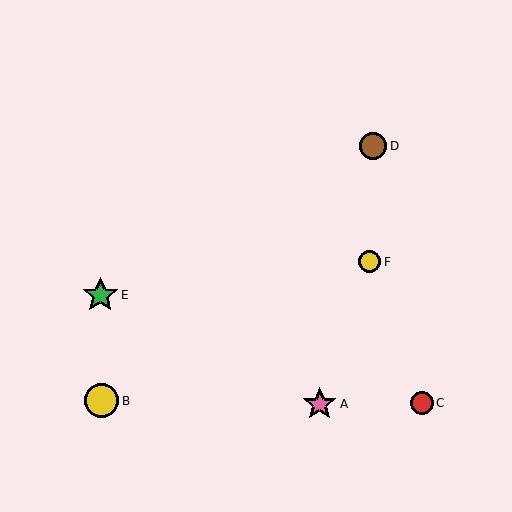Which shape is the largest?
The green star (labeled E) is the largest.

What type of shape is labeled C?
Shape C is a red circle.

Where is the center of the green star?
The center of the green star is at (100, 295).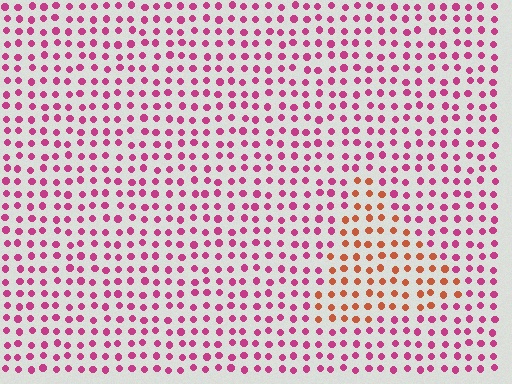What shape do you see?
I see a triangle.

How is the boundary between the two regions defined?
The boundary is defined purely by a slight shift in hue (about 48 degrees). Spacing, size, and orientation are identical on both sides.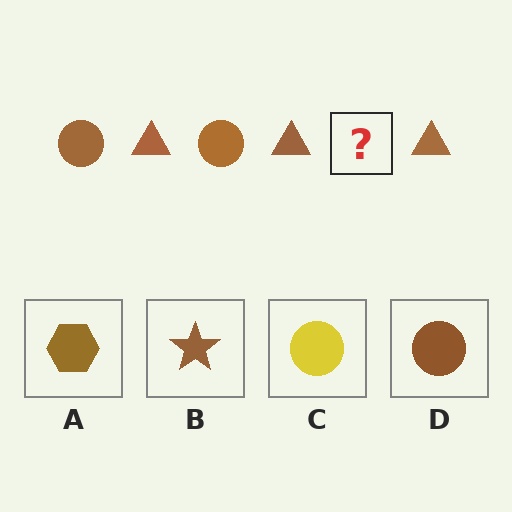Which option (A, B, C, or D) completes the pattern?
D.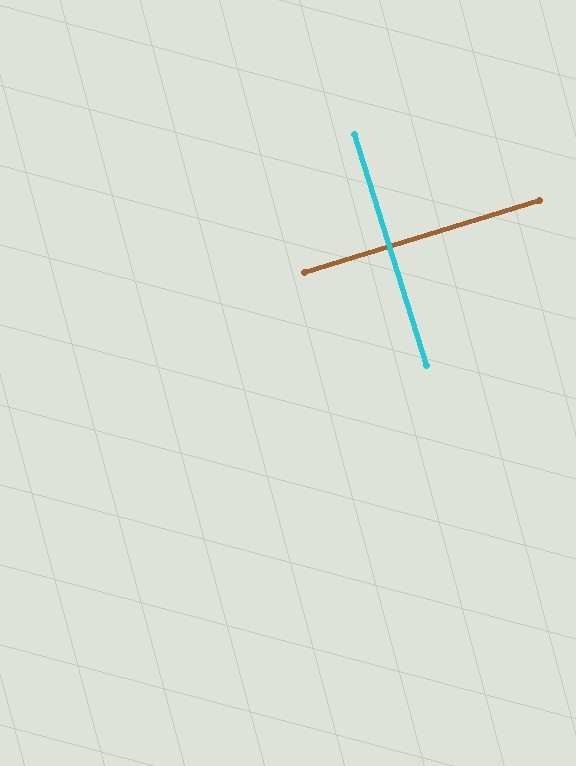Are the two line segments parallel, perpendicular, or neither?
Perpendicular — they meet at approximately 90°.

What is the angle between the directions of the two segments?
Approximately 90 degrees.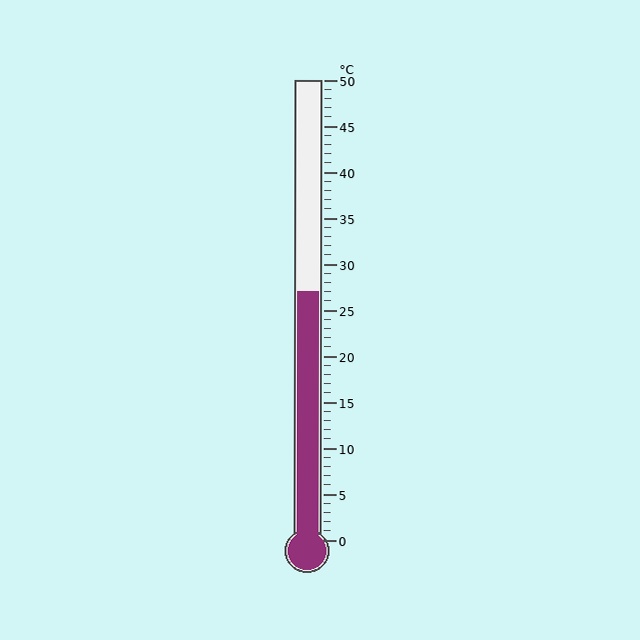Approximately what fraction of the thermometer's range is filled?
The thermometer is filled to approximately 55% of its range.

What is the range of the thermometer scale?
The thermometer scale ranges from 0°C to 50°C.